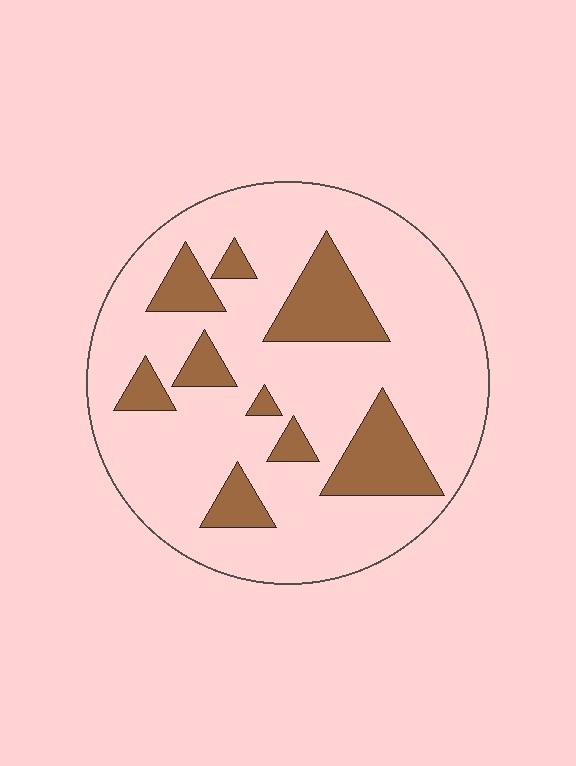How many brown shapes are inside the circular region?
9.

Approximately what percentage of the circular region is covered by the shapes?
Approximately 20%.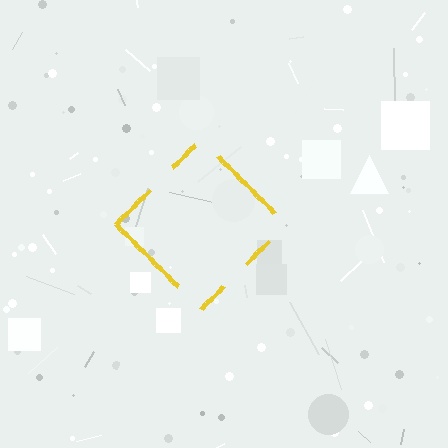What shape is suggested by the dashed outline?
The dashed outline suggests a diamond.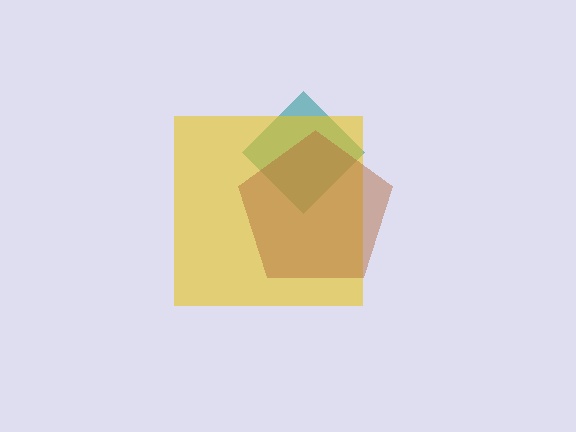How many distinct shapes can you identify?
There are 3 distinct shapes: a teal diamond, a yellow square, a brown pentagon.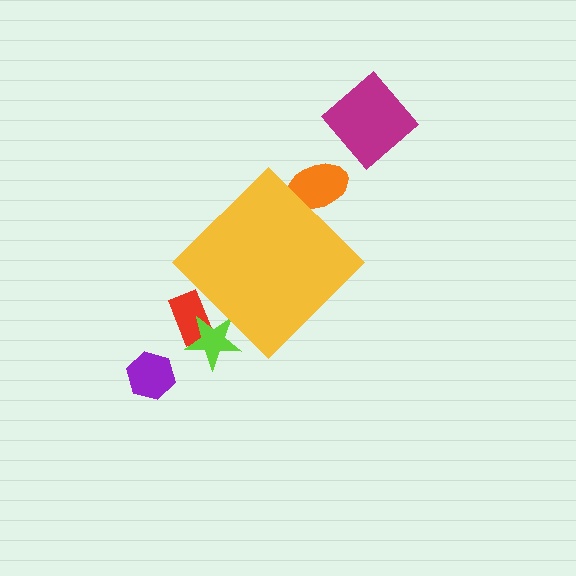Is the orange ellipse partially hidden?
Yes, the orange ellipse is partially hidden behind the yellow diamond.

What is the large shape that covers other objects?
A yellow diamond.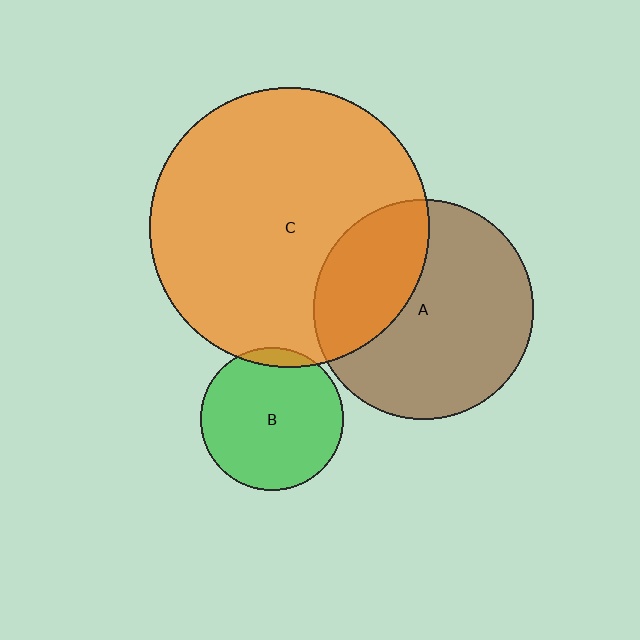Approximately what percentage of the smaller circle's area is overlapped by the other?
Approximately 5%.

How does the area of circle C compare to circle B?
Approximately 3.9 times.